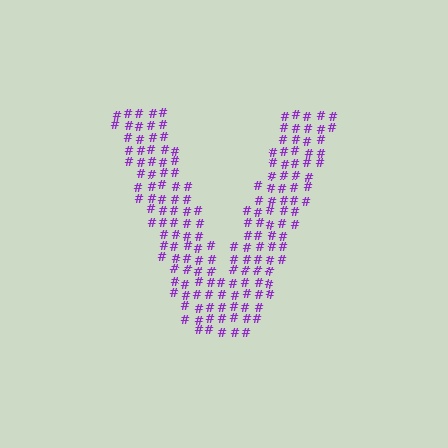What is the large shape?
The large shape is the letter V.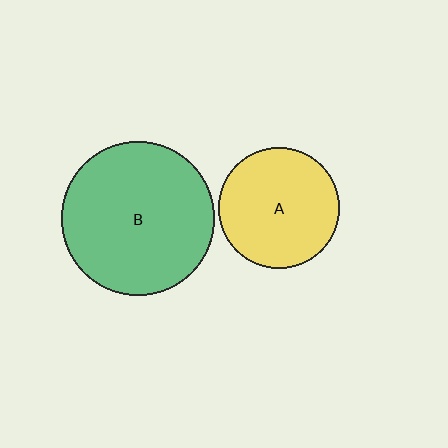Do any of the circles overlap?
No, none of the circles overlap.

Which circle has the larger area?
Circle B (green).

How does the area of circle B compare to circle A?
Approximately 1.6 times.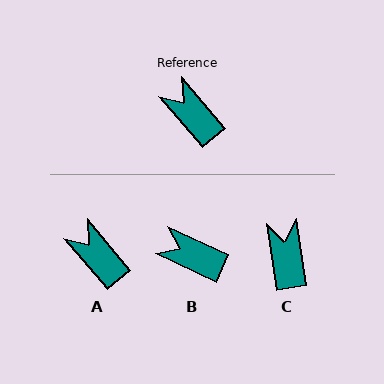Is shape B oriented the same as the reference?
No, it is off by about 25 degrees.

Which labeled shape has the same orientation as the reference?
A.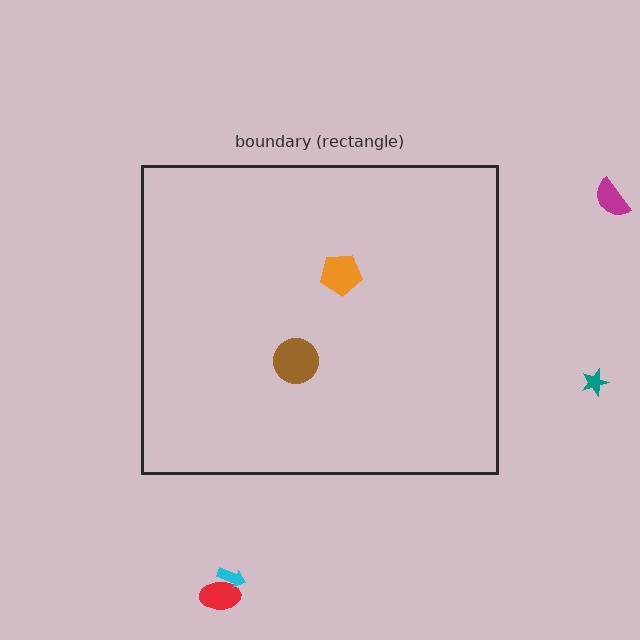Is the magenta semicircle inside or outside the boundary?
Outside.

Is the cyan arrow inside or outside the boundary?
Outside.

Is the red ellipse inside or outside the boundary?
Outside.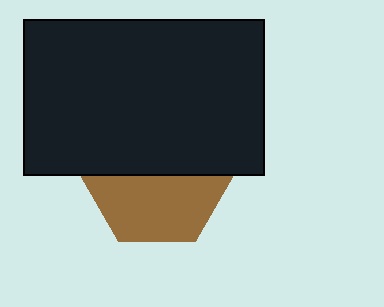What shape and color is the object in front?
The object in front is a black rectangle.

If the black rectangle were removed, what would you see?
You would see the complete brown hexagon.